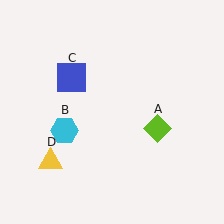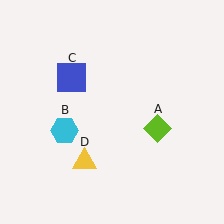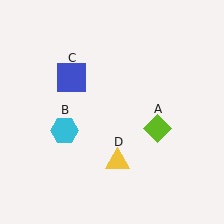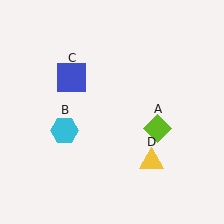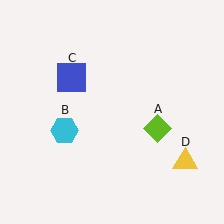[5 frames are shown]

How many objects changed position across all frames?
1 object changed position: yellow triangle (object D).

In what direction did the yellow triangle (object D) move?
The yellow triangle (object D) moved right.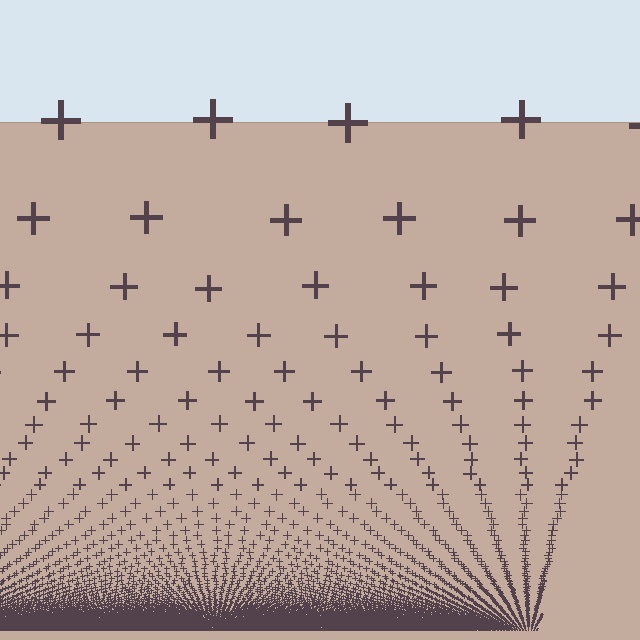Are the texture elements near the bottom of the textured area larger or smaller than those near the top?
Smaller. The gradient is inverted — elements near the bottom are smaller and denser.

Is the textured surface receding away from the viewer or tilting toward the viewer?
The surface appears to tilt toward the viewer. Texture elements get larger and sparser toward the top.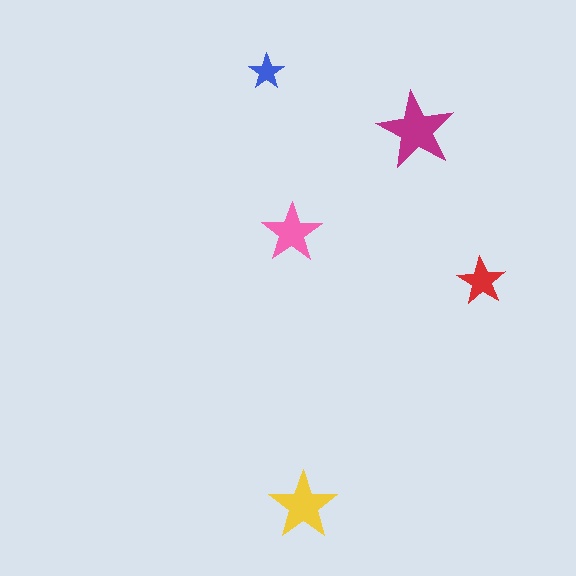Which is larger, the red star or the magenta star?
The magenta one.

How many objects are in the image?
There are 5 objects in the image.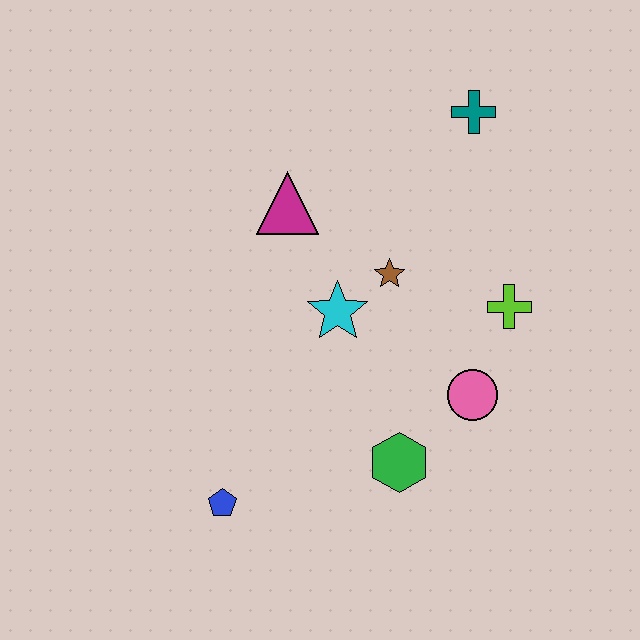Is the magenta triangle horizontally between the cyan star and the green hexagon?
No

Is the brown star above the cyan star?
Yes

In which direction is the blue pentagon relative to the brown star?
The blue pentagon is below the brown star.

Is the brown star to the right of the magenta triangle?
Yes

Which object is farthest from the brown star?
The blue pentagon is farthest from the brown star.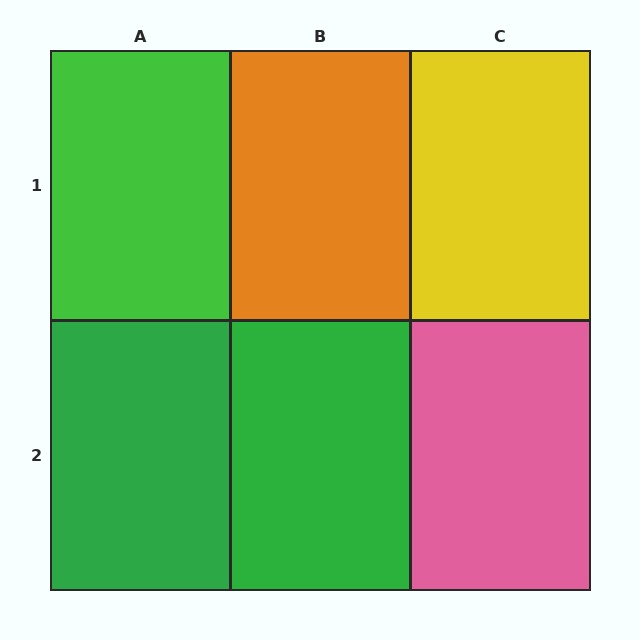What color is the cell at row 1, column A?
Green.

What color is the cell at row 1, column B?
Orange.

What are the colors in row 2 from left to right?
Green, green, pink.